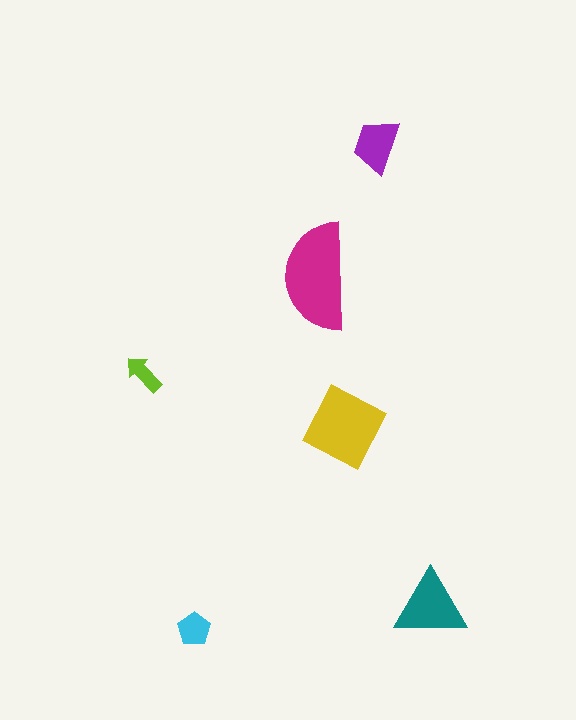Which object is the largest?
The magenta semicircle.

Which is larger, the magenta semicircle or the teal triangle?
The magenta semicircle.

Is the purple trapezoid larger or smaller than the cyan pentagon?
Larger.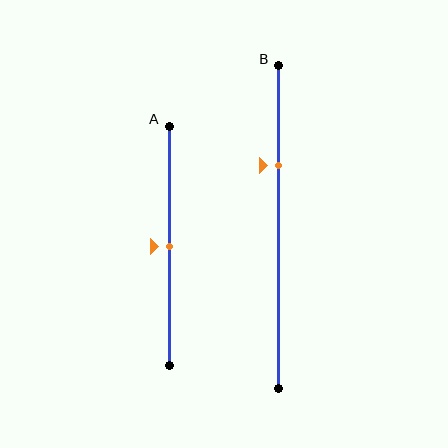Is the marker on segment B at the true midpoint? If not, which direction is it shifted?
No, the marker on segment B is shifted upward by about 19% of the segment length.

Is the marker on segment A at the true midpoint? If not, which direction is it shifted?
Yes, the marker on segment A is at the true midpoint.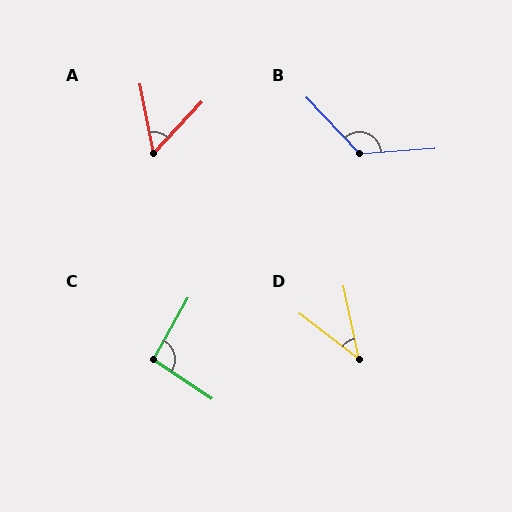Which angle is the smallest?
D, at approximately 40 degrees.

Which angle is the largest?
B, at approximately 129 degrees.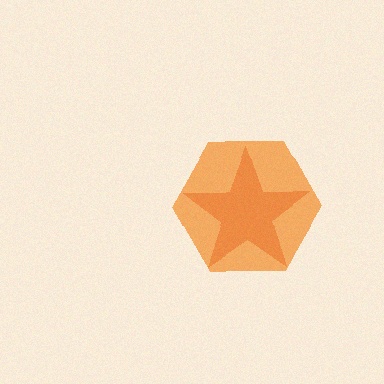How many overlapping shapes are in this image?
There are 2 overlapping shapes in the image.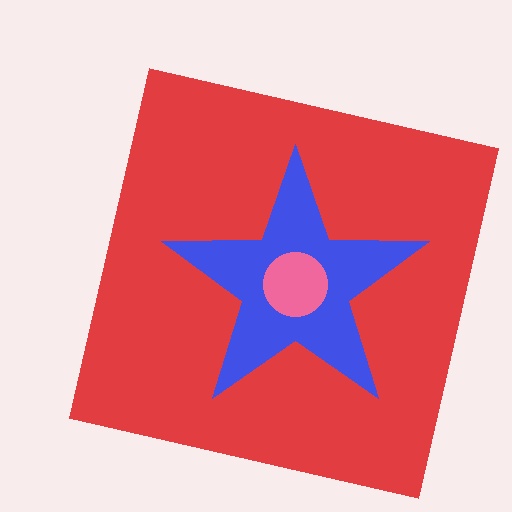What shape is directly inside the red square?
The blue star.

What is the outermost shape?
The red square.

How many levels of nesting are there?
3.